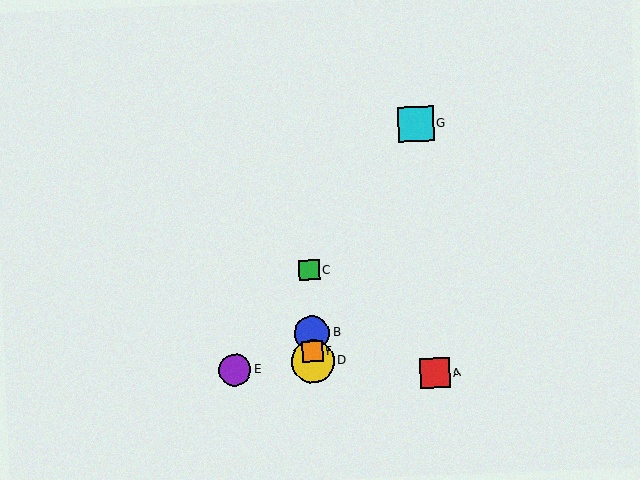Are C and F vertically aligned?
Yes, both are at x≈309.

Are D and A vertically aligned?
No, D is at x≈313 and A is at x≈435.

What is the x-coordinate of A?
Object A is at x≈435.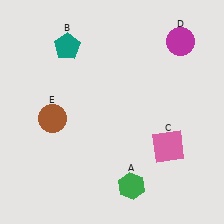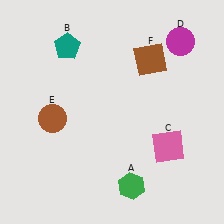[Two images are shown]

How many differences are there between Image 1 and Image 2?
There is 1 difference between the two images.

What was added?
A brown square (F) was added in Image 2.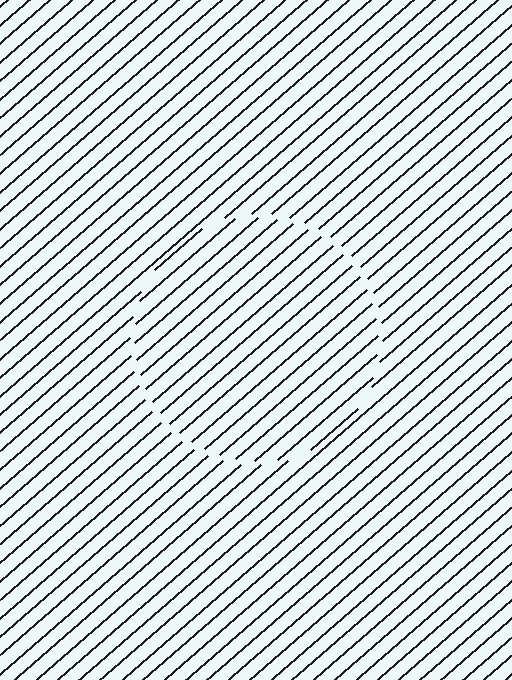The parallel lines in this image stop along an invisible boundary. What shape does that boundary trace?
An illusory circle. The interior of the shape contains the same grating, shifted by half a period — the contour is defined by the phase discontinuity where line-ends from the inner and outer gratings abut.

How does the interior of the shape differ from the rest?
The interior of the shape contains the same grating, shifted by half a period — the contour is defined by the phase discontinuity where line-ends from the inner and outer gratings abut.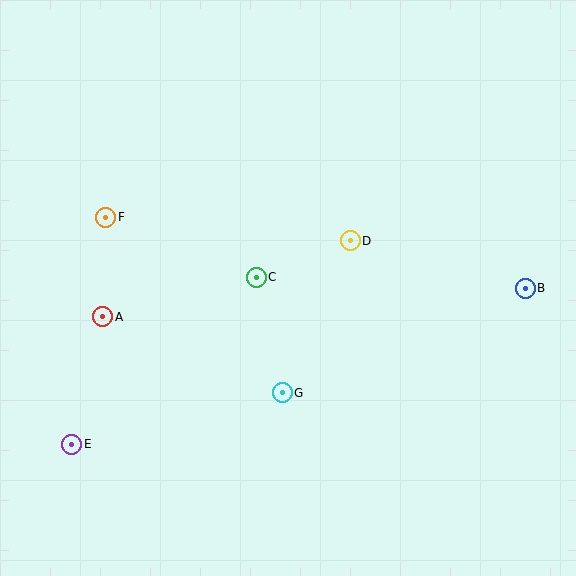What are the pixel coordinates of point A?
Point A is at (103, 317).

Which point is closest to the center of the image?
Point C at (256, 277) is closest to the center.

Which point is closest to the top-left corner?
Point F is closest to the top-left corner.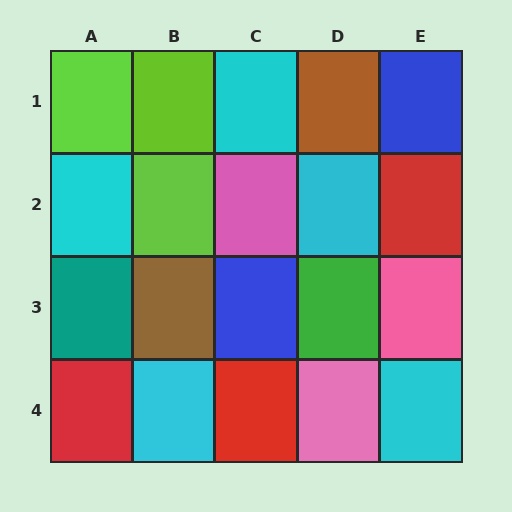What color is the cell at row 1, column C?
Cyan.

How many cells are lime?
3 cells are lime.